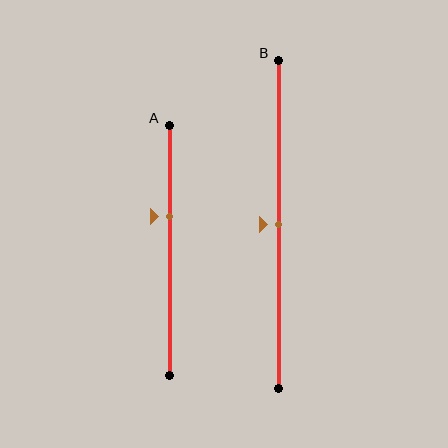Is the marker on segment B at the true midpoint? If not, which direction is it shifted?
Yes, the marker on segment B is at the true midpoint.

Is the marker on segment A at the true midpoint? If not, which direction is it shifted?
No, the marker on segment A is shifted upward by about 13% of the segment length.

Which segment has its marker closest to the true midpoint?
Segment B has its marker closest to the true midpoint.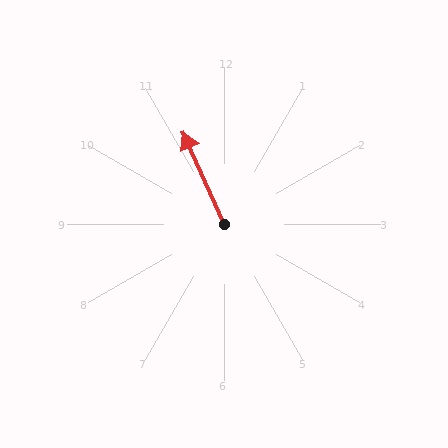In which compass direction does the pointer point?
Northwest.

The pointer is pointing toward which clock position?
Roughly 11 o'clock.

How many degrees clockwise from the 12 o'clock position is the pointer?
Approximately 336 degrees.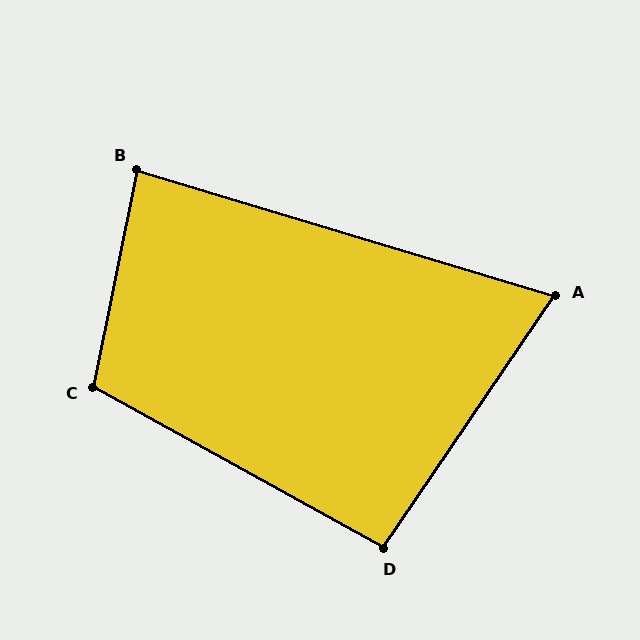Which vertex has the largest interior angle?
C, at approximately 108 degrees.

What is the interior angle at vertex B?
Approximately 85 degrees (acute).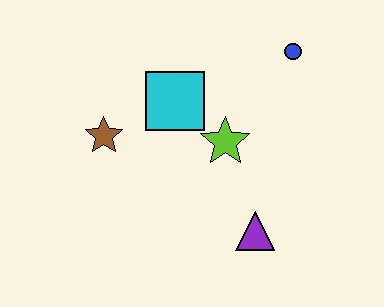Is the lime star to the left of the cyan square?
No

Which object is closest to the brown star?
The cyan square is closest to the brown star.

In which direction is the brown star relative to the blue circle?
The brown star is to the left of the blue circle.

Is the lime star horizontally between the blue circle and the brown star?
Yes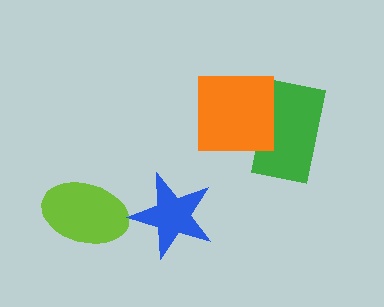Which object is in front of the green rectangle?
The orange square is in front of the green rectangle.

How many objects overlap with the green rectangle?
1 object overlaps with the green rectangle.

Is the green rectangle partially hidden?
Yes, it is partially covered by another shape.